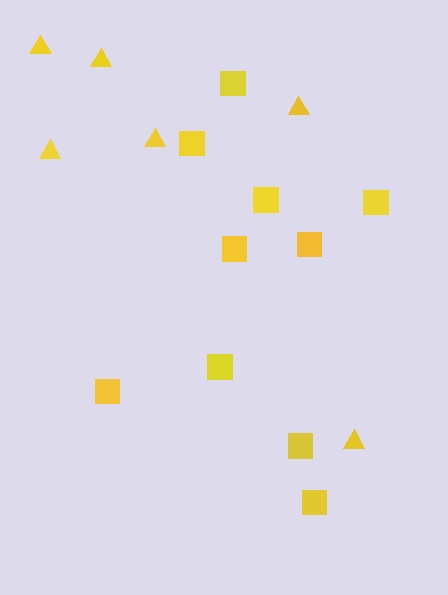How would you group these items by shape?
There are 2 groups: one group of triangles (6) and one group of squares (10).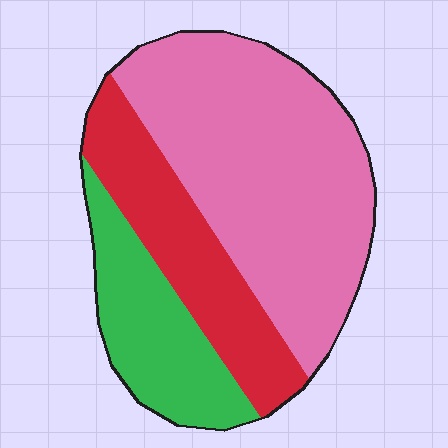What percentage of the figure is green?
Green covers 21% of the figure.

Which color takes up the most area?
Pink, at roughly 55%.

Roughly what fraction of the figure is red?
Red covers roughly 25% of the figure.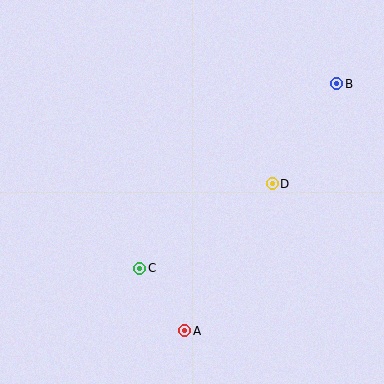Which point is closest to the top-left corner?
Point C is closest to the top-left corner.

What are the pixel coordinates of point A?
Point A is at (185, 331).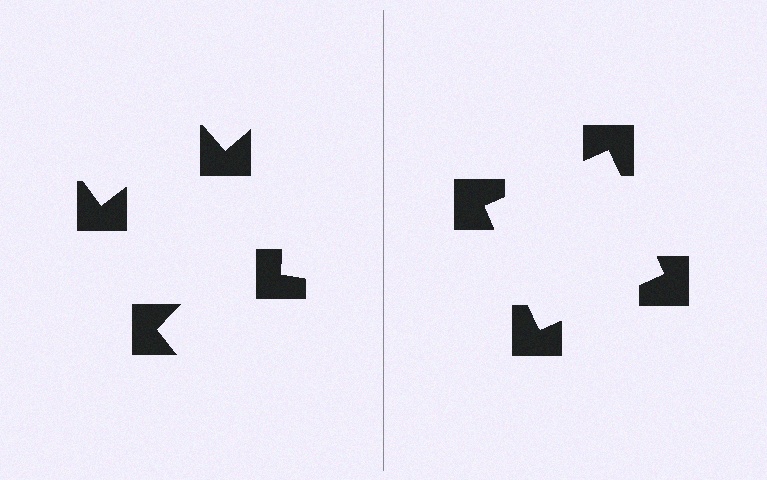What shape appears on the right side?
An illusory square.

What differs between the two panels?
The notched squares are positioned identically on both sides; only the wedge orientations differ. On the right they align to a square; on the left they are misaligned.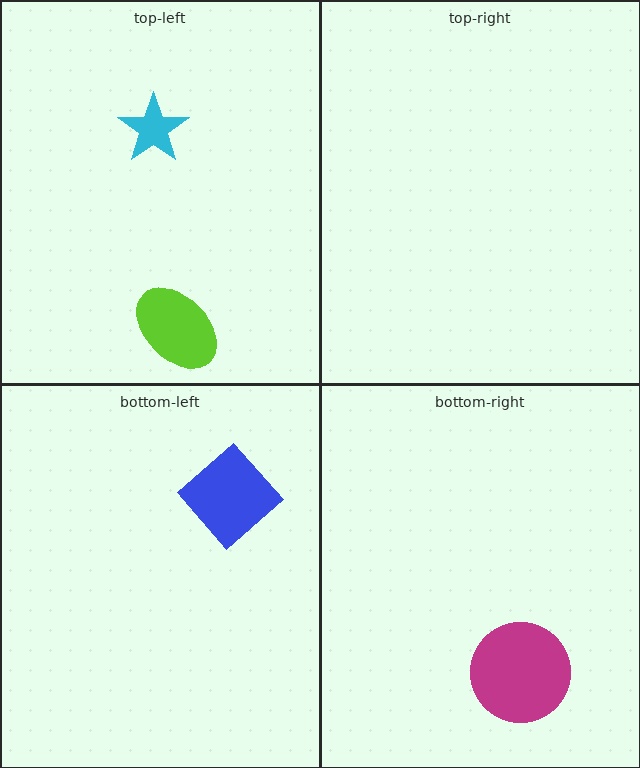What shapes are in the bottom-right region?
The magenta circle.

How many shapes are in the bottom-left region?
1.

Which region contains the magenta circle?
The bottom-right region.